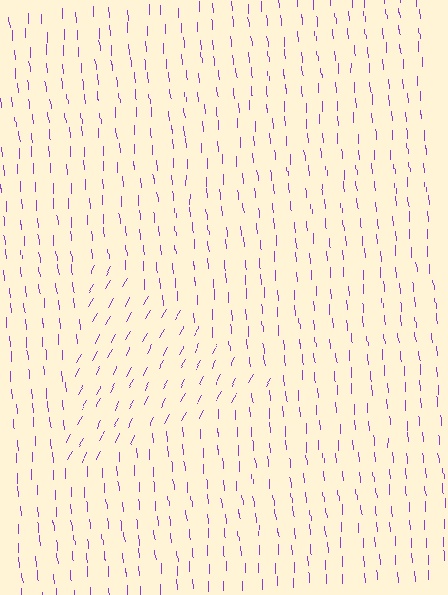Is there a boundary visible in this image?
Yes, there is a texture boundary formed by a change in line orientation.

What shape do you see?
I see a triangle.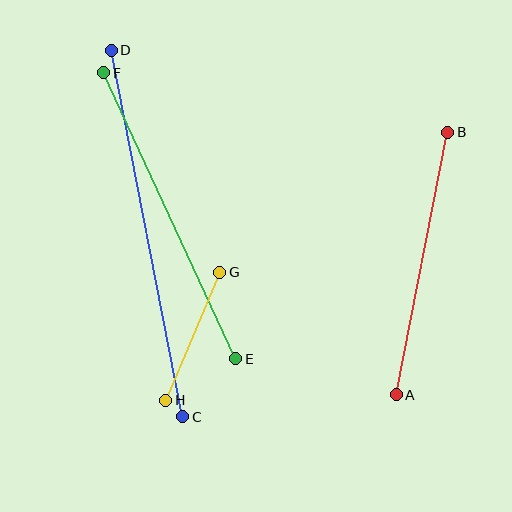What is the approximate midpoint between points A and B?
The midpoint is at approximately (422, 264) pixels.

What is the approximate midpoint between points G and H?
The midpoint is at approximately (193, 336) pixels.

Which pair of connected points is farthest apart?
Points C and D are farthest apart.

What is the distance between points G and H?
The distance is approximately 139 pixels.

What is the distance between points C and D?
The distance is approximately 373 pixels.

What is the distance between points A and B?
The distance is approximately 268 pixels.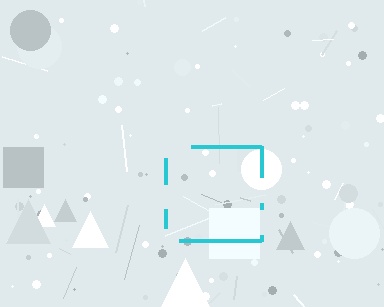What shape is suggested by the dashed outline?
The dashed outline suggests a square.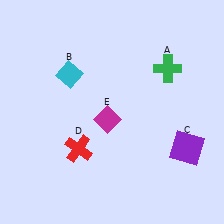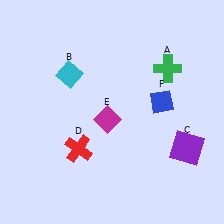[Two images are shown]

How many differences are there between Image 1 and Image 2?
There is 1 difference between the two images.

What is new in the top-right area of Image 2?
A blue diamond (F) was added in the top-right area of Image 2.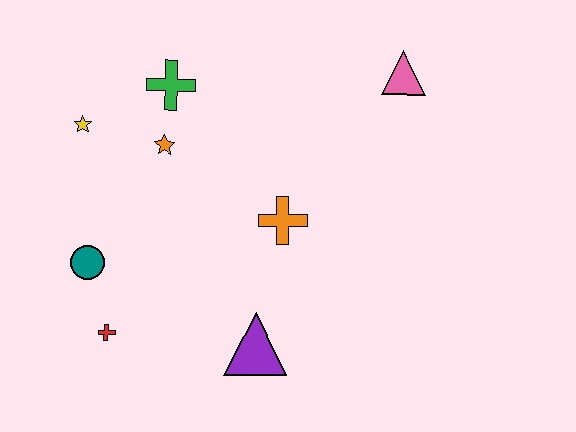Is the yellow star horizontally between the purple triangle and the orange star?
No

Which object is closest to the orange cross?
The purple triangle is closest to the orange cross.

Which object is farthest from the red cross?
The pink triangle is farthest from the red cross.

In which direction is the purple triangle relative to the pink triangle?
The purple triangle is below the pink triangle.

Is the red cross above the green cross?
No